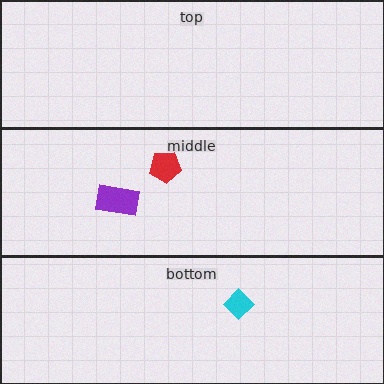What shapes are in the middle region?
The red pentagon, the purple rectangle.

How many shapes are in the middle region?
2.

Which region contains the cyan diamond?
The bottom region.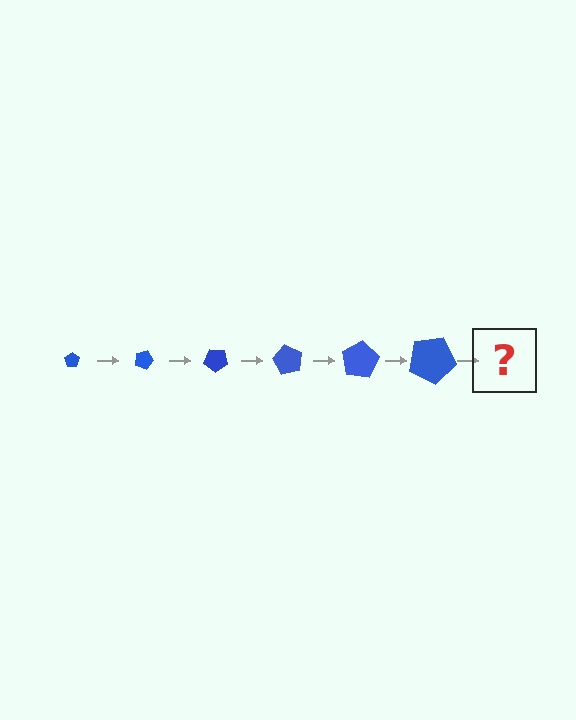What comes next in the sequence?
The next element should be a pentagon, larger than the previous one and rotated 120 degrees from the start.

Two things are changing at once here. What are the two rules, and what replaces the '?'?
The two rules are that the pentagon grows larger each step and it rotates 20 degrees each step. The '?' should be a pentagon, larger than the previous one and rotated 120 degrees from the start.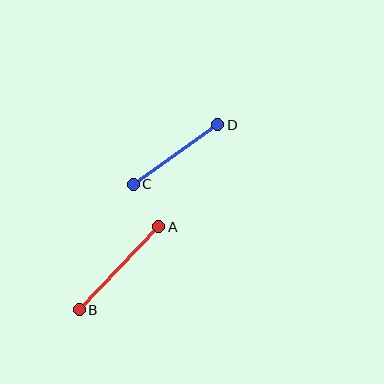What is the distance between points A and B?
The distance is approximately 115 pixels.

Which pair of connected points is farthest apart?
Points A and B are farthest apart.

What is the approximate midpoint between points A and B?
The midpoint is at approximately (119, 268) pixels.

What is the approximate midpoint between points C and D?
The midpoint is at approximately (176, 154) pixels.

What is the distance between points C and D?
The distance is approximately 103 pixels.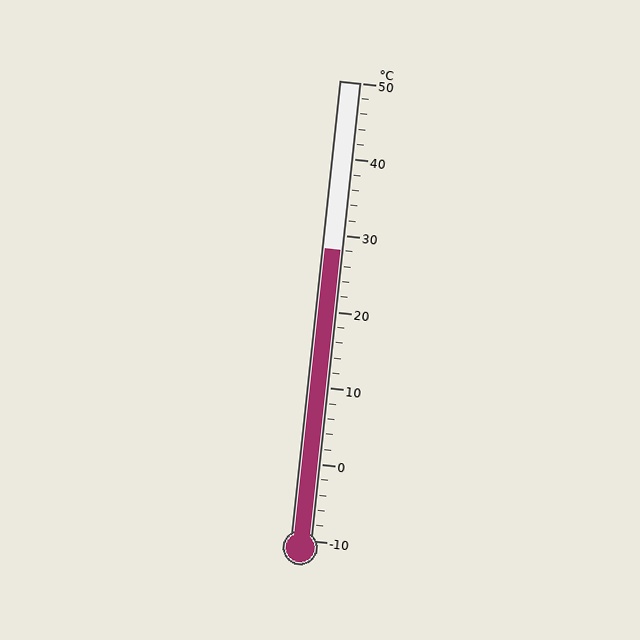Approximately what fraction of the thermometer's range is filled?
The thermometer is filled to approximately 65% of its range.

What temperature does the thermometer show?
The thermometer shows approximately 28°C.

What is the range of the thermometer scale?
The thermometer scale ranges from -10°C to 50°C.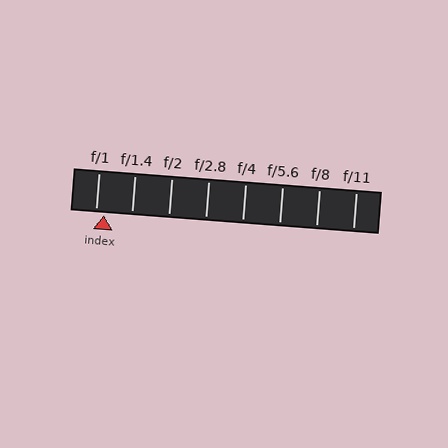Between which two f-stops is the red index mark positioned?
The index mark is between f/1 and f/1.4.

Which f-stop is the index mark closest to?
The index mark is closest to f/1.